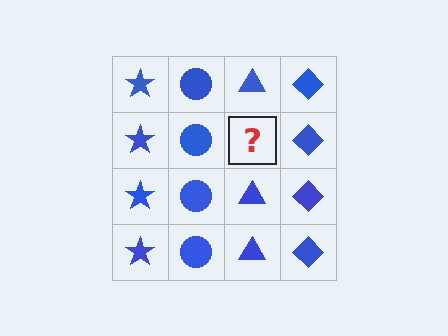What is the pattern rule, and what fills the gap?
The rule is that each column has a consistent shape. The gap should be filled with a blue triangle.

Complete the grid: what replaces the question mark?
The question mark should be replaced with a blue triangle.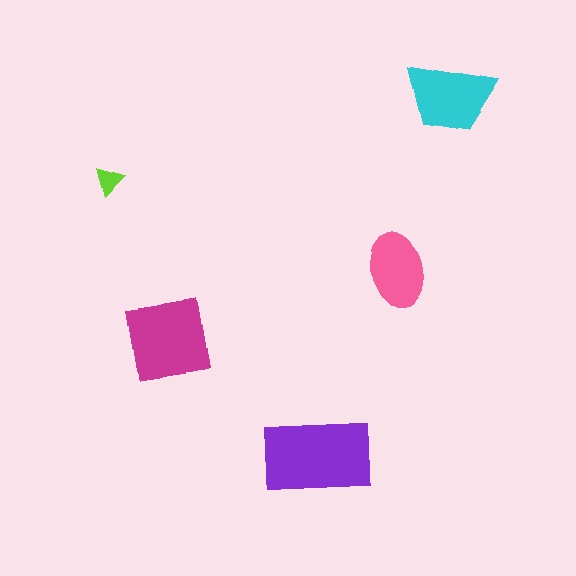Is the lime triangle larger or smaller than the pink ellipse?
Smaller.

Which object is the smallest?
The lime triangle.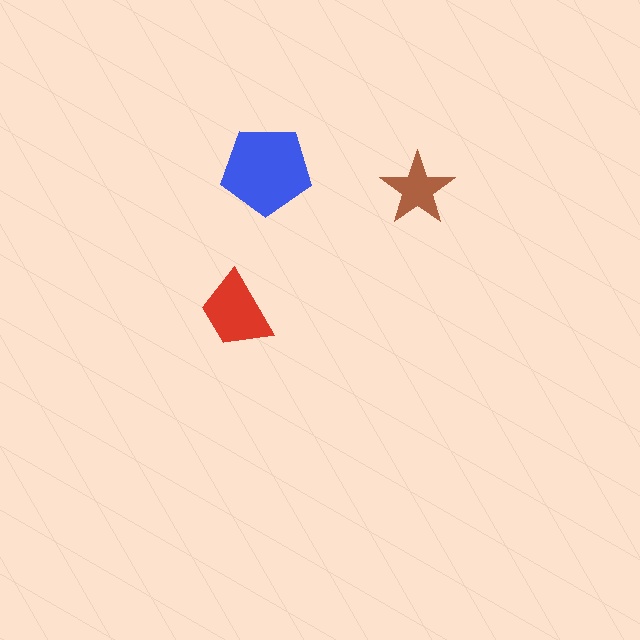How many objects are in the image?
There are 3 objects in the image.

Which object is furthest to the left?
The red trapezoid is leftmost.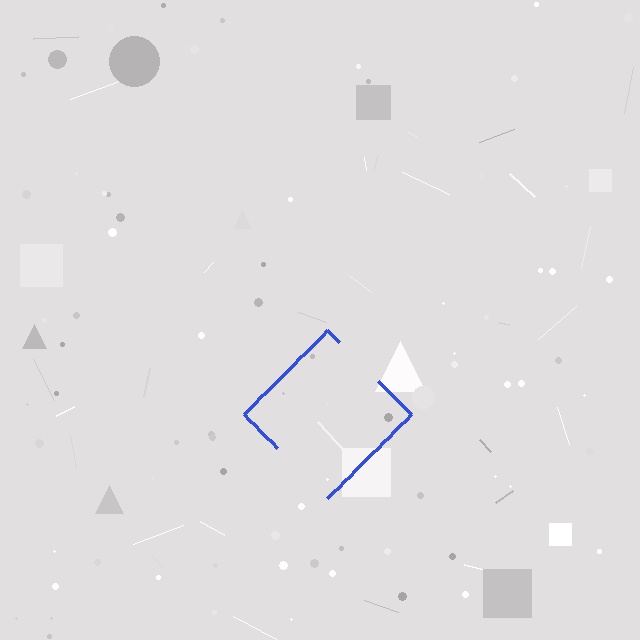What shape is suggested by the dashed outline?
The dashed outline suggests a diamond.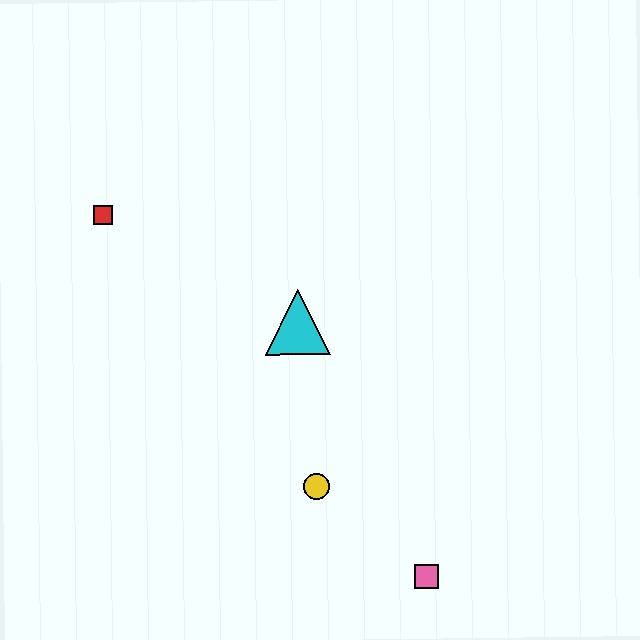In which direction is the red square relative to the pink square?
The red square is above the pink square.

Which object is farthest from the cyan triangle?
The pink square is farthest from the cyan triangle.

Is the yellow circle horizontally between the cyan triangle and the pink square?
Yes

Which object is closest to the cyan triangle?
The yellow circle is closest to the cyan triangle.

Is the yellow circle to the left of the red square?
No